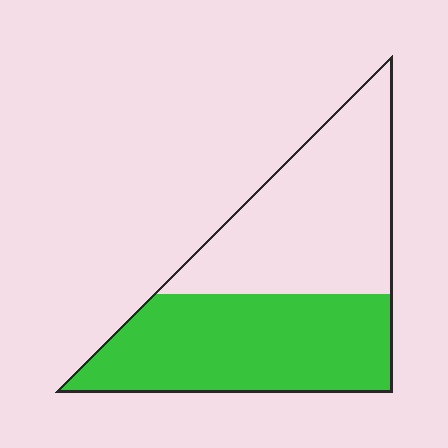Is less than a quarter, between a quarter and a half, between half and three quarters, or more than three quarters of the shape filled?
Between a quarter and a half.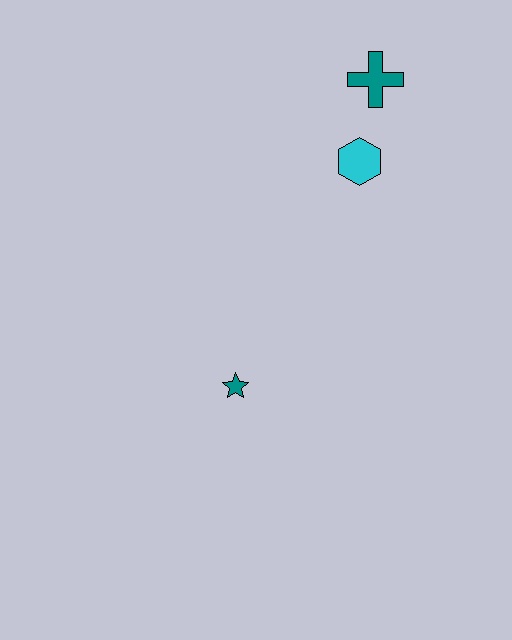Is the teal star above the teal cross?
No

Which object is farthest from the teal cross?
The teal star is farthest from the teal cross.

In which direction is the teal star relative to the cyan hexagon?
The teal star is below the cyan hexagon.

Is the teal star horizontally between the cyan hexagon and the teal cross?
No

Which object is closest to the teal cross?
The cyan hexagon is closest to the teal cross.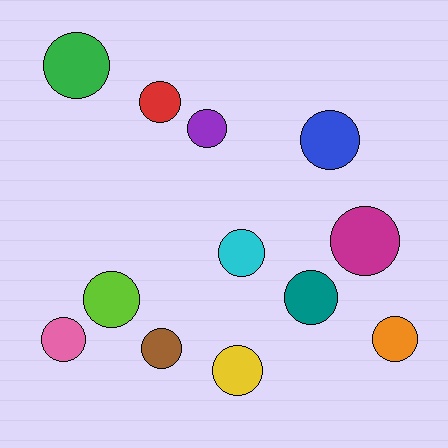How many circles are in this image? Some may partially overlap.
There are 12 circles.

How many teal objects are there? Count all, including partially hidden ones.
There is 1 teal object.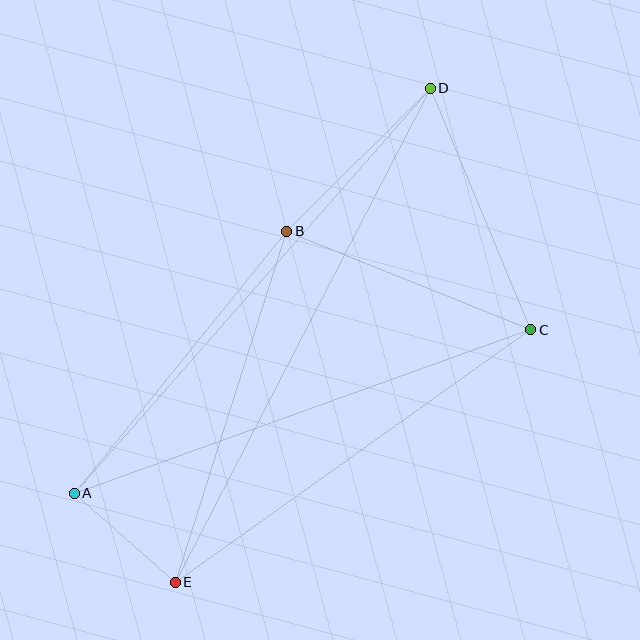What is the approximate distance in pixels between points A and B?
The distance between A and B is approximately 337 pixels.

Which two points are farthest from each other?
Points D and E are farthest from each other.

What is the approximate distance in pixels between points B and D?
The distance between B and D is approximately 203 pixels.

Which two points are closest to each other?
Points A and E are closest to each other.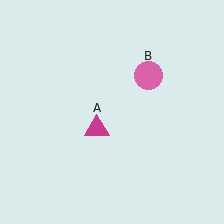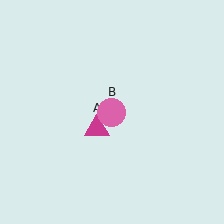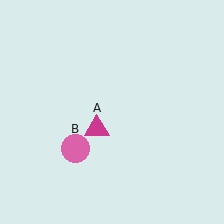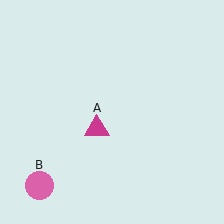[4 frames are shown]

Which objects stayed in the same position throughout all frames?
Magenta triangle (object A) remained stationary.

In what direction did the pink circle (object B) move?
The pink circle (object B) moved down and to the left.